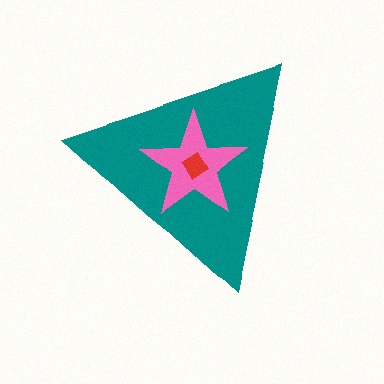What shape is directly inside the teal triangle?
The pink star.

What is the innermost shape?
The red diamond.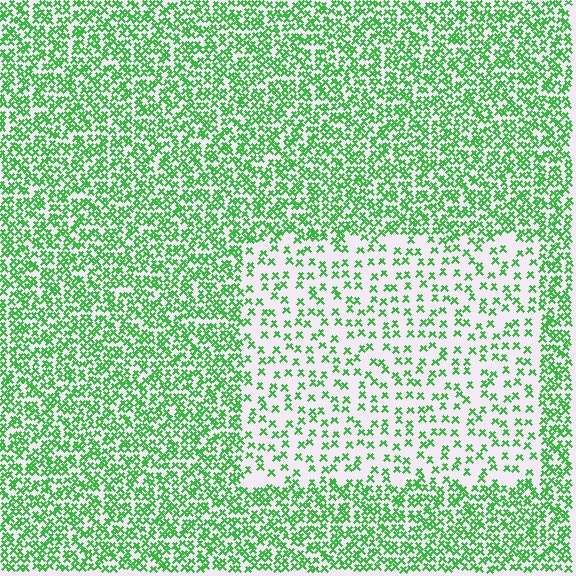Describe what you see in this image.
The image contains small green elements arranged at two different densities. A rectangle-shaped region is visible where the elements are less densely packed than the surrounding area.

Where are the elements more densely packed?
The elements are more densely packed outside the rectangle boundary.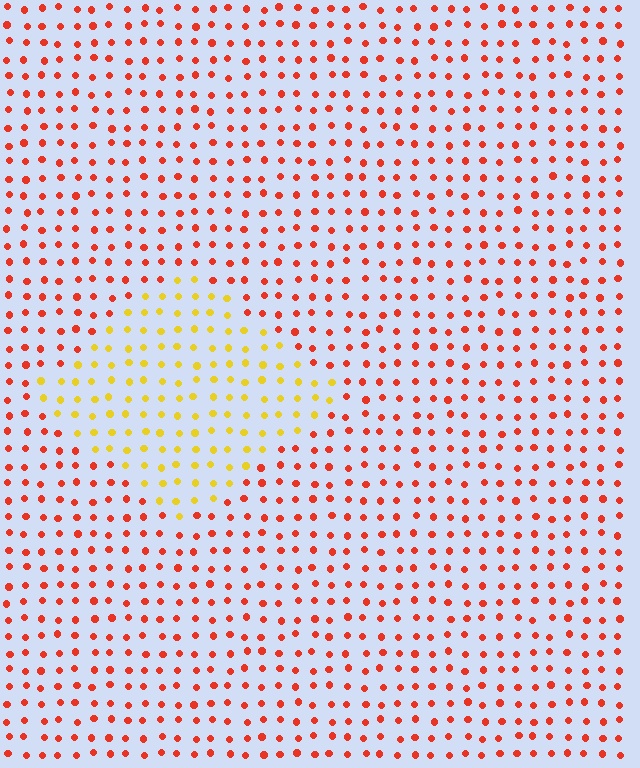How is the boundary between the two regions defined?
The boundary is defined purely by a slight shift in hue (about 48 degrees). Spacing, size, and orientation are identical on both sides.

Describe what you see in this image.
The image is filled with small red elements in a uniform arrangement. A diamond-shaped region is visible where the elements are tinted to a slightly different hue, forming a subtle color boundary.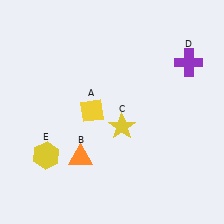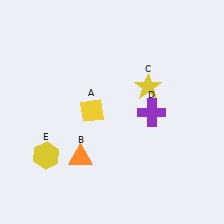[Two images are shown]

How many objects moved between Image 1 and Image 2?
2 objects moved between the two images.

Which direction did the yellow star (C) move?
The yellow star (C) moved up.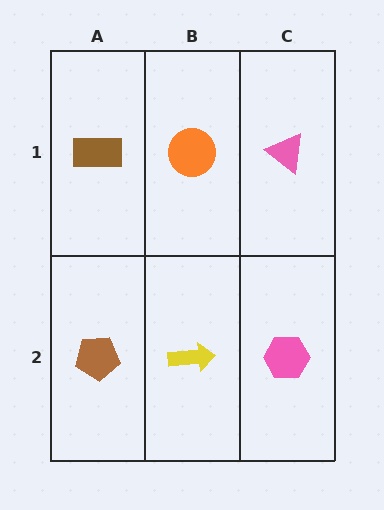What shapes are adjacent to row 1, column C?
A pink hexagon (row 2, column C), an orange circle (row 1, column B).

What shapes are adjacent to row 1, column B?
A yellow arrow (row 2, column B), a brown rectangle (row 1, column A), a pink triangle (row 1, column C).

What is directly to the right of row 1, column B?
A pink triangle.